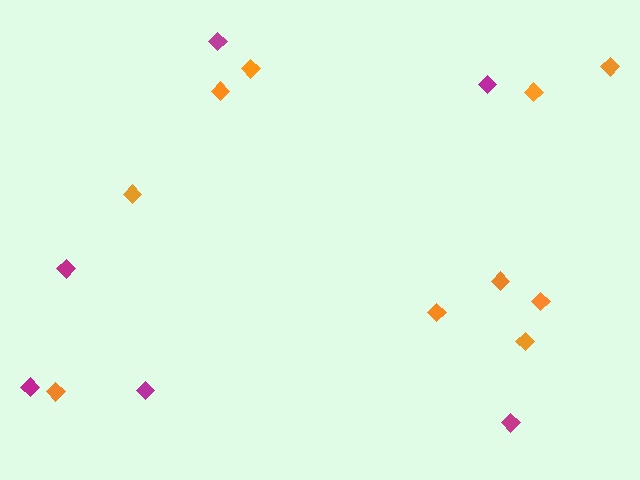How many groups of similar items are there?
There are 2 groups: one group of orange diamonds (10) and one group of magenta diamonds (6).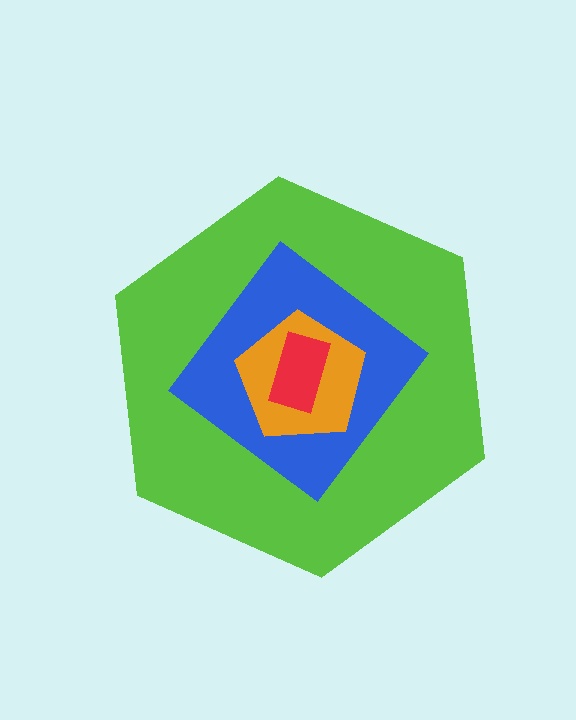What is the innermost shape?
The red rectangle.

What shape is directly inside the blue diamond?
The orange pentagon.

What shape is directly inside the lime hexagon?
The blue diamond.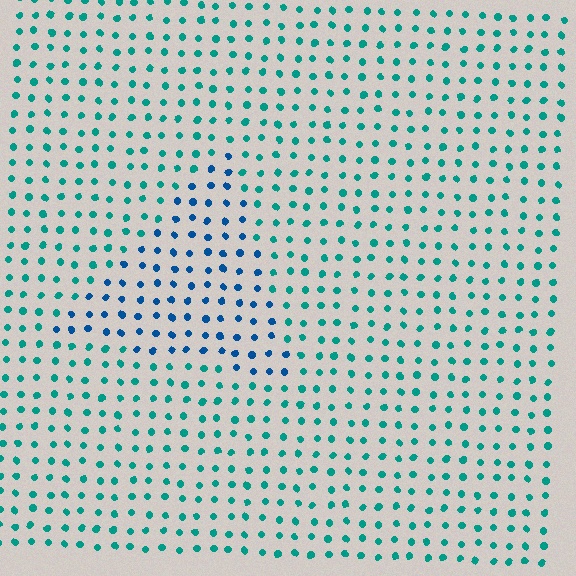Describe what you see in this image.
The image is filled with small teal elements in a uniform arrangement. A triangle-shaped region is visible where the elements are tinted to a slightly different hue, forming a subtle color boundary.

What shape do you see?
I see a triangle.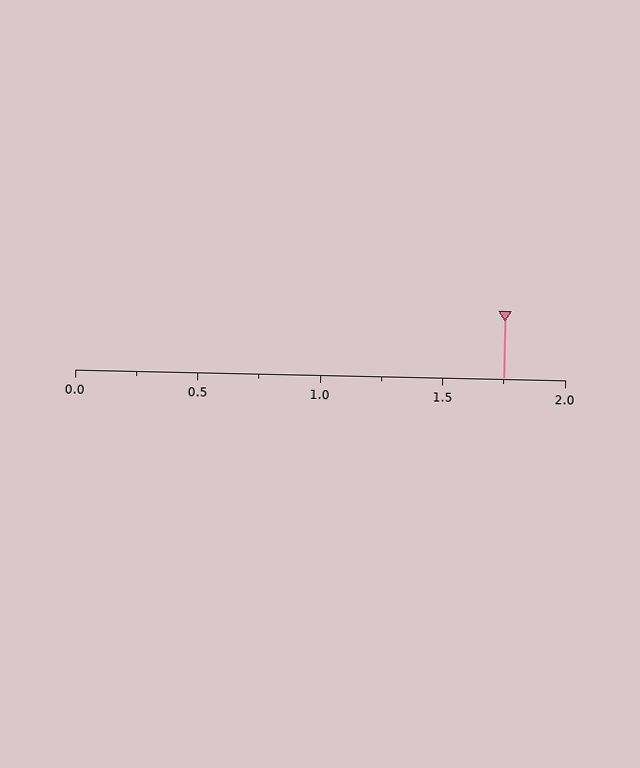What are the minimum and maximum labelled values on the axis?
The axis runs from 0.0 to 2.0.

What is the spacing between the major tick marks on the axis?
The major ticks are spaced 0.5 apart.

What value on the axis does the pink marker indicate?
The marker indicates approximately 1.75.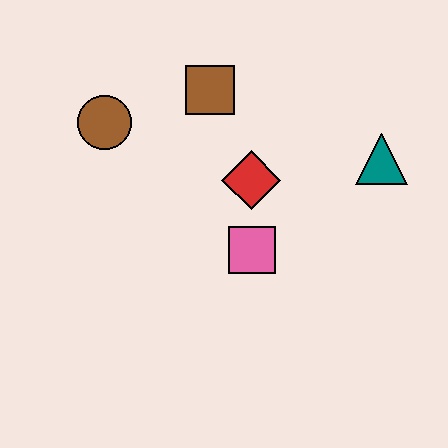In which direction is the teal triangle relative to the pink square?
The teal triangle is to the right of the pink square.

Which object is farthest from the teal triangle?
The brown circle is farthest from the teal triangle.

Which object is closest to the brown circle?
The brown square is closest to the brown circle.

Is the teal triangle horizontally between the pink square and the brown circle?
No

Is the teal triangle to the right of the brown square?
Yes